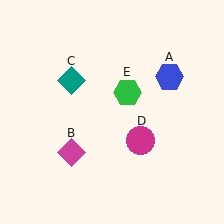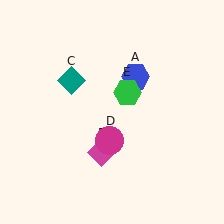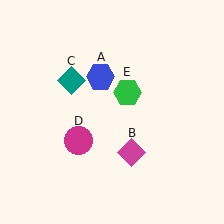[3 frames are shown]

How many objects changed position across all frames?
3 objects changed position: blue hexagon (object A), magenta diamond (object B), magenta circle (object D).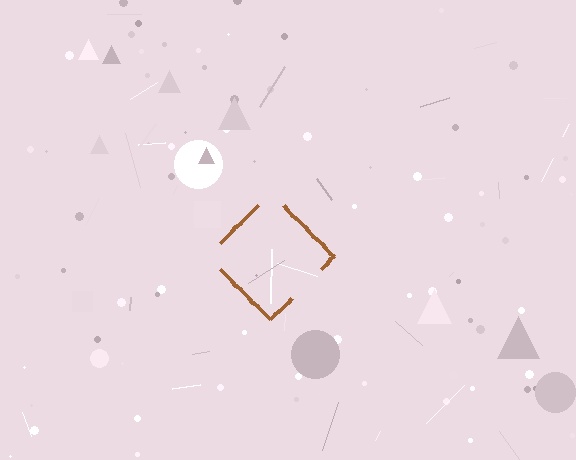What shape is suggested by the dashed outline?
The dashed outline suggests a diamond.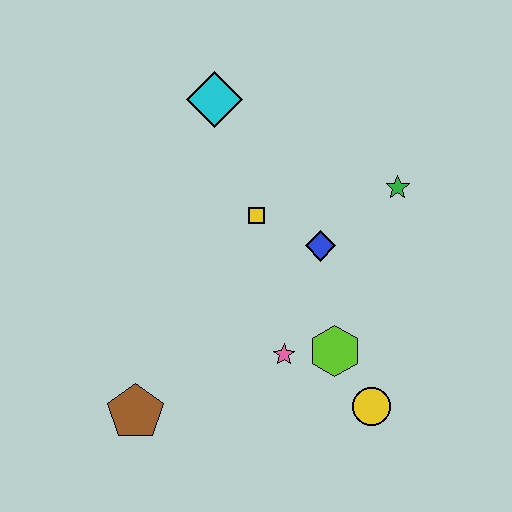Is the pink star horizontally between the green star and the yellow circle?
No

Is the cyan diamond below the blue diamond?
No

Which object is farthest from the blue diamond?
The brown pentagon is farthest from the blue diamond.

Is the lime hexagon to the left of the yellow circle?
Yes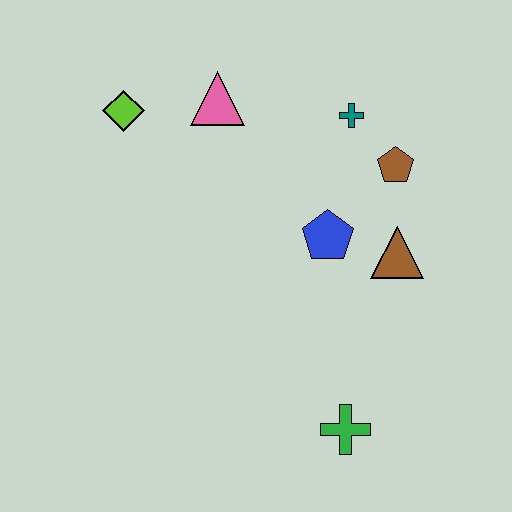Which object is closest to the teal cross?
The brown pentagon is closest to the teal cross.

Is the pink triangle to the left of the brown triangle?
Yes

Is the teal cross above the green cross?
Yes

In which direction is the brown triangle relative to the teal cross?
The brown triangle is below the teal cross.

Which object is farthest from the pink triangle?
The green cross is farthest from the pink triangle.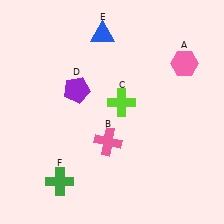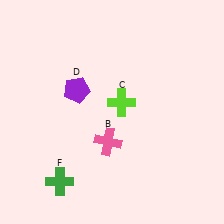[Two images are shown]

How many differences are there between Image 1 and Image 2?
There are 2 differences between the two images.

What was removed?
The blue triangle (E), the pink hexagon (A) were removed in Image 2.